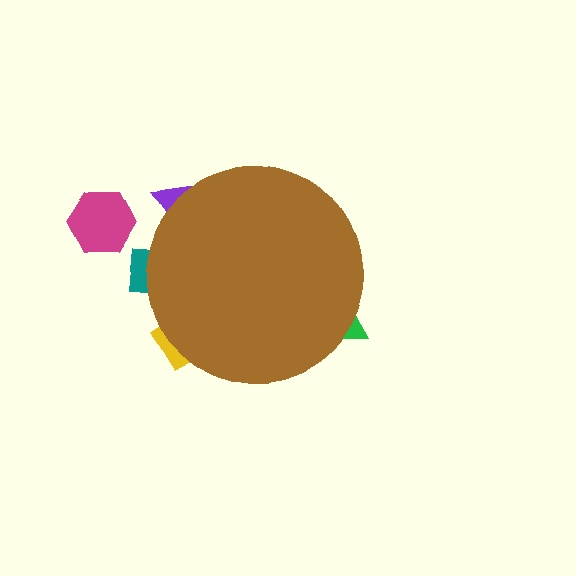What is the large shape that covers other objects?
A brown circle.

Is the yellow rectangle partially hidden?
Yes, the yellow rectangle is partially hidden behind the brown circle.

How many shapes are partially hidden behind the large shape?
4 shapes are partially hidden.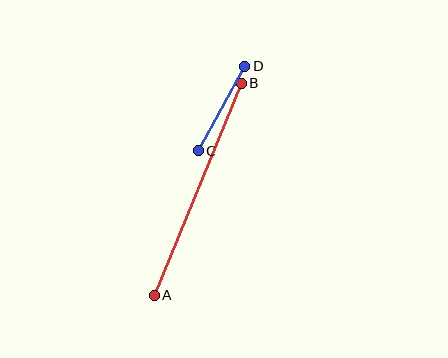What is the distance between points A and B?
The distance is approximately 229 pixels.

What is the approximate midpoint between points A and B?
The midpoint is at approximately (198, 189) pixels.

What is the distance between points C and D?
The distance is approximately 96 pixels.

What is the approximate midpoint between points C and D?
The midpoint is at approximately (221, 109) pixels.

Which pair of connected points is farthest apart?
Points A and B are farthest apart.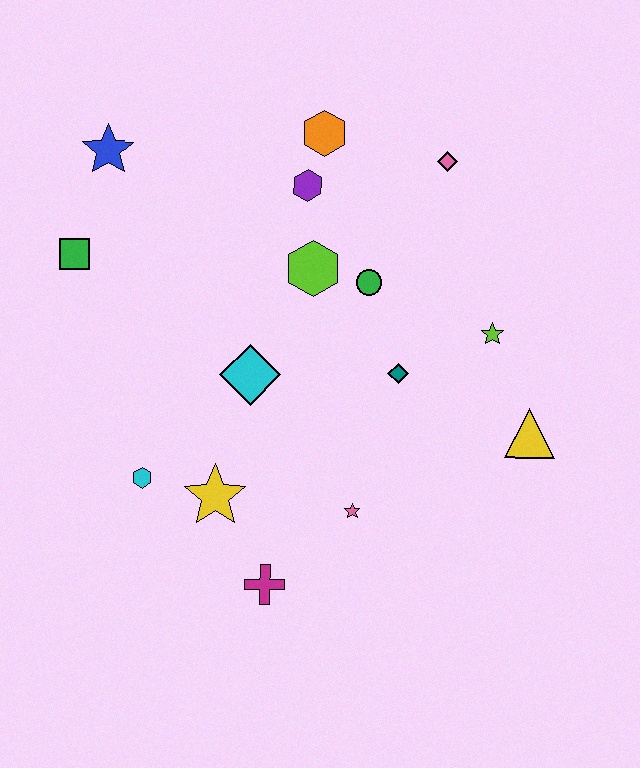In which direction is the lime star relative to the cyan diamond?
The lime star is to the right of the cyan diamond.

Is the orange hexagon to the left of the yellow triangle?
Yes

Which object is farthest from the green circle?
The magenta cross is farthest from the green circle.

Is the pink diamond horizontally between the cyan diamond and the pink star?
No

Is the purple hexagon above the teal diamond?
Yes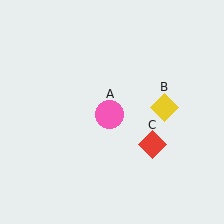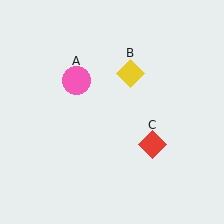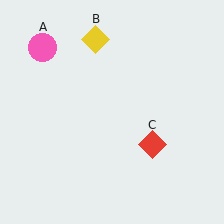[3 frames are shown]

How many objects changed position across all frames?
2 objects changed position: pink circle (object A), yellow diamond (object B).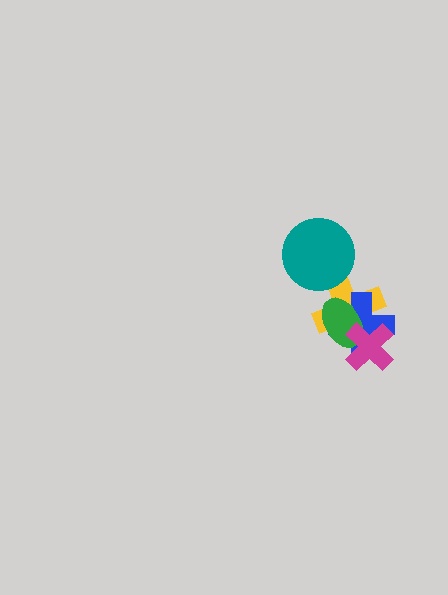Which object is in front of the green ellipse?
The magenta cross is in front of the green ellipse.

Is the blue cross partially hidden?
Yes, it is partially covered by another shape.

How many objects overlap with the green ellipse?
3 objects overlap with the green ellipse.